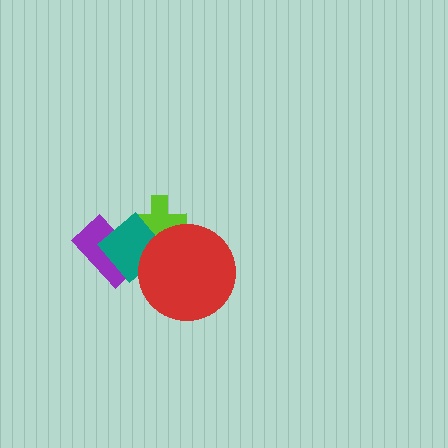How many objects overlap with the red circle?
2 objects overlap with the red circle.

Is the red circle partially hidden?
No, no other shape covers it.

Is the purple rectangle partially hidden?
Yes, it is partially covered by another shape.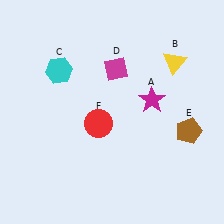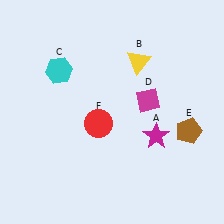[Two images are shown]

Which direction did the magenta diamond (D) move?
The magenta diamond (D) moved right.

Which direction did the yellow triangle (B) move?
The yellow triangle (B) moved left.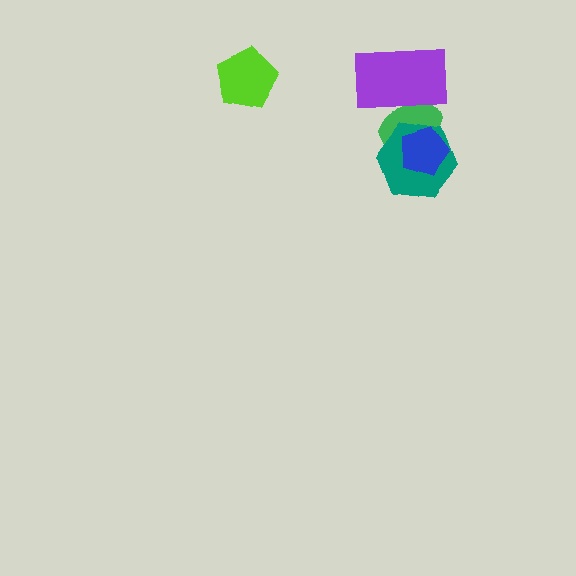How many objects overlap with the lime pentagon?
0 objects overlap with the lime pentagon.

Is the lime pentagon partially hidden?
No, no other shape covers it.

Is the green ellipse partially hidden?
Yes, it is partially covered by another shape.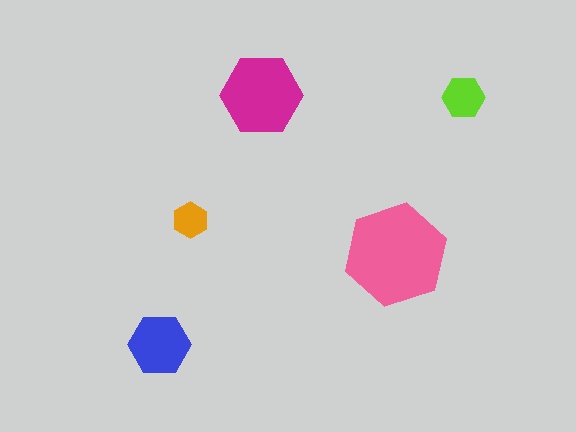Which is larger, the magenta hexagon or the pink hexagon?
The pink one.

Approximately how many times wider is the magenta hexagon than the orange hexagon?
About 2.5 times wider.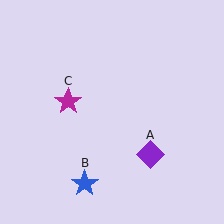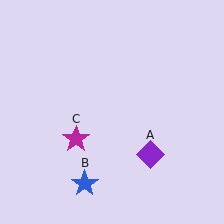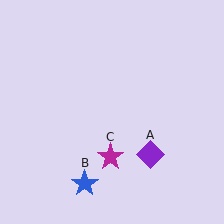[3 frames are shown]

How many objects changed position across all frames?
1 object changed position: magenta star (object C).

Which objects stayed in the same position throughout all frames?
Purple diamond (object A) and blue star (object B) remained stationary.